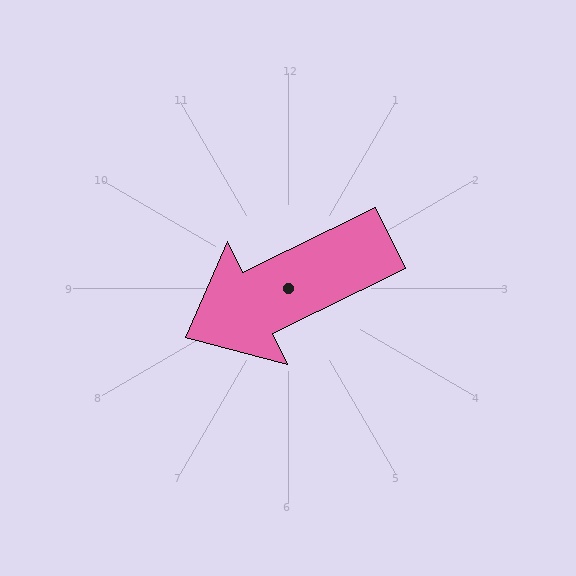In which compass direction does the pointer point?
Southwest.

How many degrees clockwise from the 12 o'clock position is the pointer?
Approximately 244 degrees.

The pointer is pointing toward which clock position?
Roughly 8 o'clock.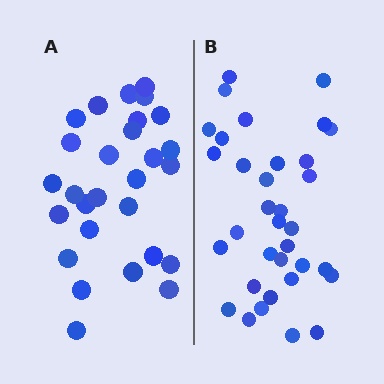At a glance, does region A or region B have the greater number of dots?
Region B (the right region) has more dots.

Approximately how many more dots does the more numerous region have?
Region B has about 6 more dots than region A.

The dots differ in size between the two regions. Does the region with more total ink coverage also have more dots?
No. Region A has more total ink coverage because its dots are larger, but region B actually contains more individual dots. Total area can be misleading — the number of items is what matters here.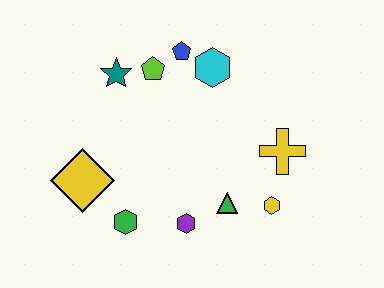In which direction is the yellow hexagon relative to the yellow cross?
The yellow hexagon is below the yellow cross.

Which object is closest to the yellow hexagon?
The green triangle is closest to the yellow hexagon.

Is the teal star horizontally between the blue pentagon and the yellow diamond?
Yes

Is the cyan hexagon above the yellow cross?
Yes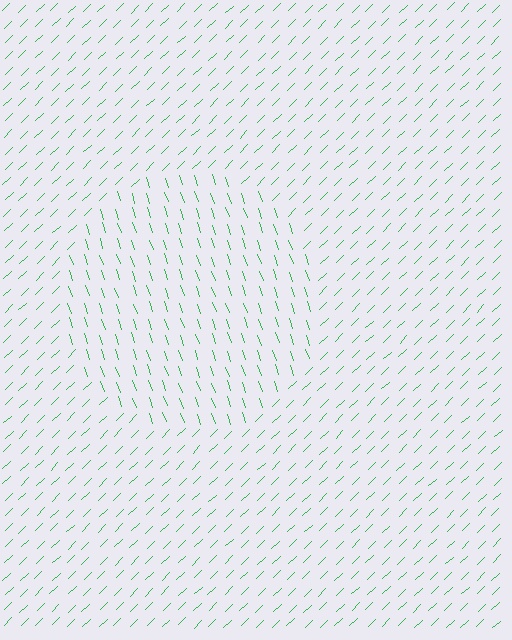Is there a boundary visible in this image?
Yes, there is a texture boundary formed by a change in line orientation.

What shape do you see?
I see a circle.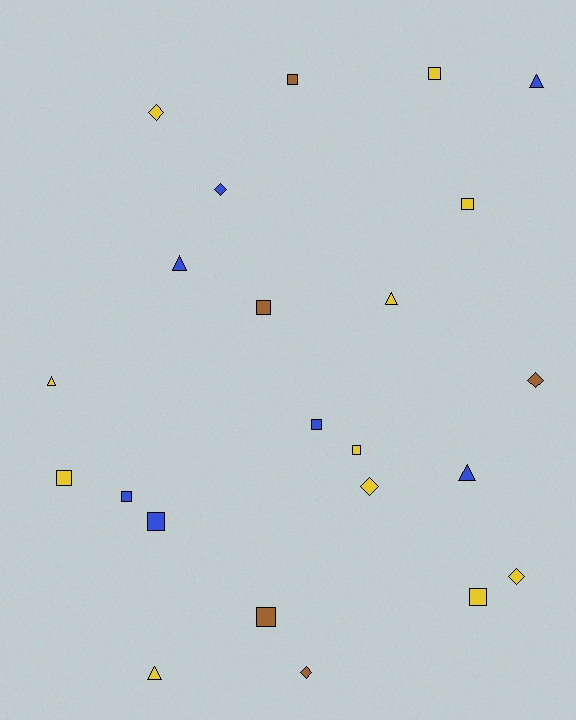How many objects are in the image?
There are 23 objects.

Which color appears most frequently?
Yellow, with 11 objects.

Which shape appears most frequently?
Square, with 11 objects.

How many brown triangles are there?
There are no brown triangles.